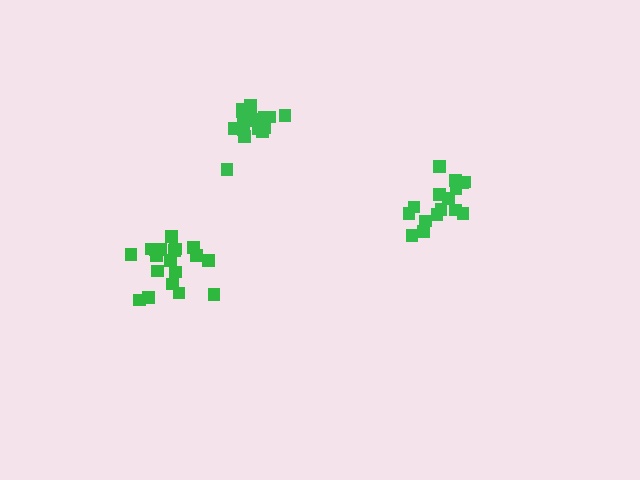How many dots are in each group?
Group 1: 19 dots, Group 2: 19 dots, Group 3: 16 dots (54 total).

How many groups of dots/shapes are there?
There are 3 groups.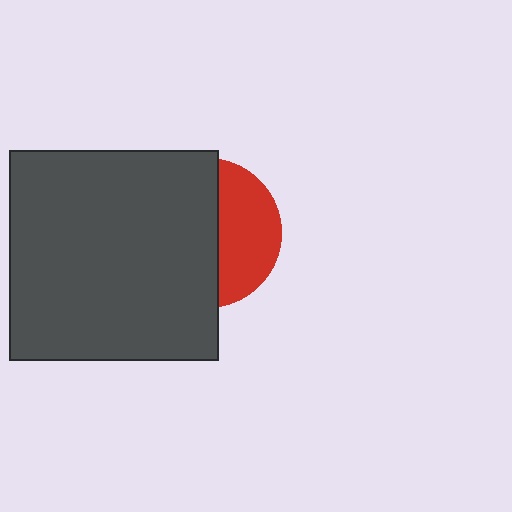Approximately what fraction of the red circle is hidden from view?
Roughly 61% of the red circle is hidden behind the dark gray square.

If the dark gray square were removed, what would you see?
You would see the complete red circle.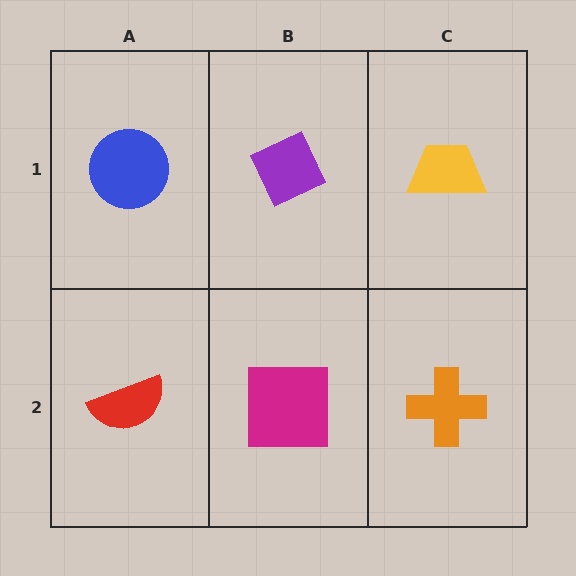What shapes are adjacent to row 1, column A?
A red semicircle (row 2, column A), a purple diamond (row 1, column B).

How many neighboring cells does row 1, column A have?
2.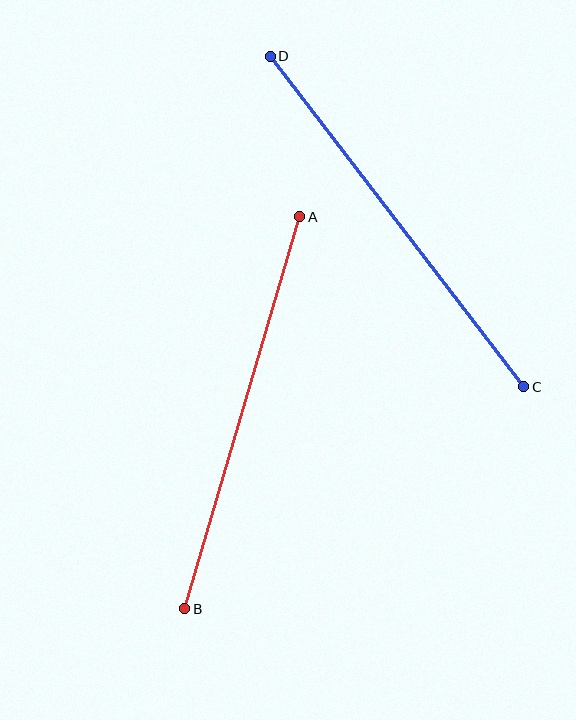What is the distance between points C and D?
The distance is approximately 417 pixels.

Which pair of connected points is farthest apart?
Points C and D are farthest apart.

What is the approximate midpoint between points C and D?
The midpoint is at approximately (397, 222) pixels.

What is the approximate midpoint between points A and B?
The midpoint is at approximately (242, 413) pixels.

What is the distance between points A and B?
The distance is approximately 409 pixels.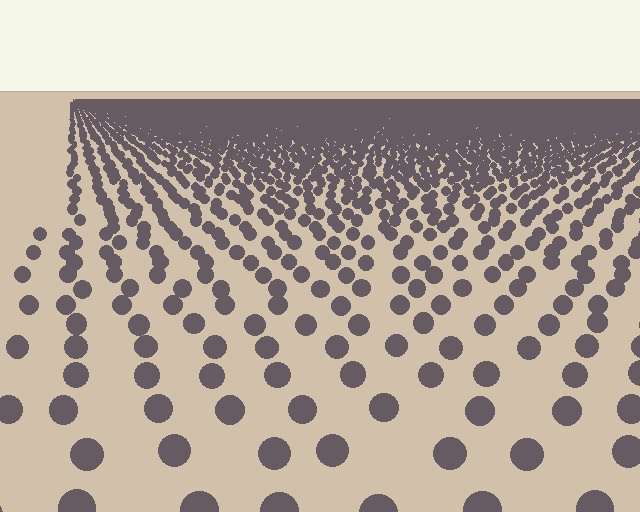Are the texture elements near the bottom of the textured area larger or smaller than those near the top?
Larger. Near the bottom, elements are closer to the viewer and appear at a bigger on-screen size.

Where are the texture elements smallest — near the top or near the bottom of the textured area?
Near the top.